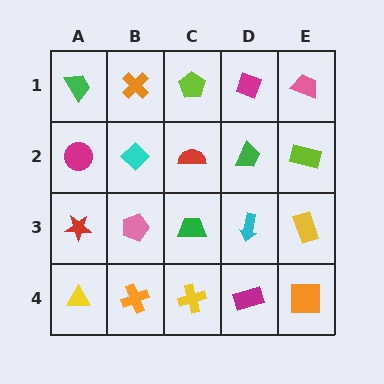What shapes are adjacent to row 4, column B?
A pink pentagon (row 3, column B), a yellow triangle (row 4, column A), a yellow cross (row 4, column C).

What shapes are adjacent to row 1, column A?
A magenta circle (row 2, column A), an orange cross (row 1, column B).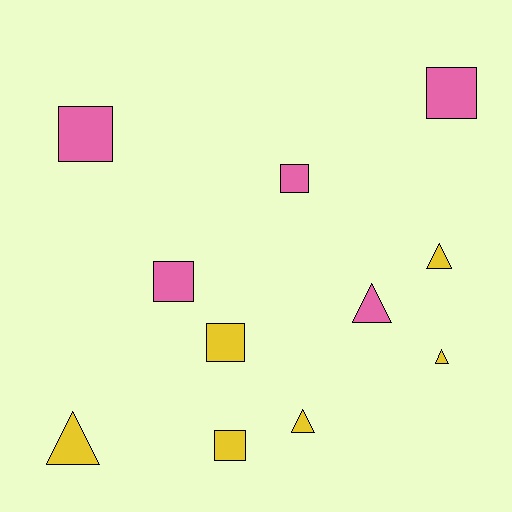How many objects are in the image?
There are 11 objects.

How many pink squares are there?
There are 4 pink squares.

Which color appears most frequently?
Yellow, with 6 objects.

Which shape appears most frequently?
Square, with 6 objects.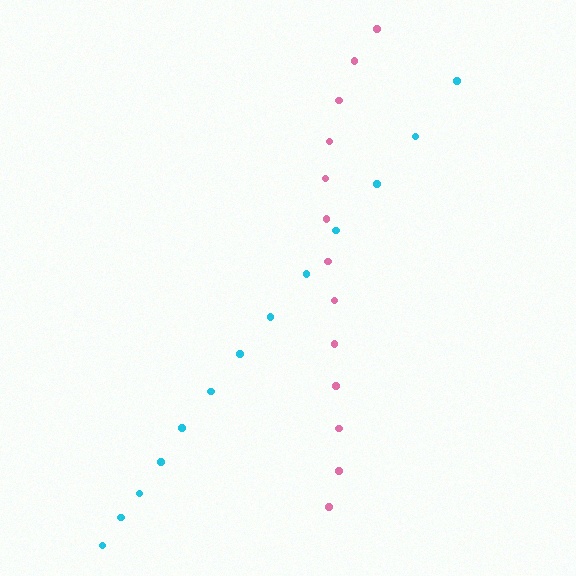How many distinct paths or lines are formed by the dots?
There are 2 distinct paths.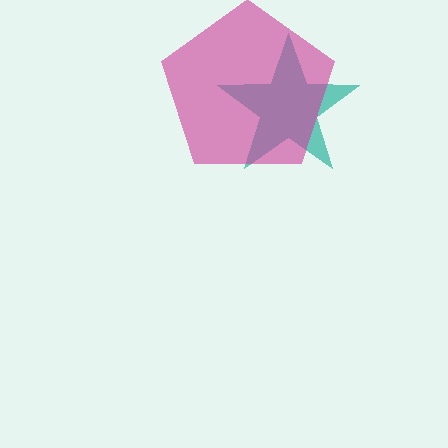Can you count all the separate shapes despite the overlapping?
Yes, there are 2 separate shapes.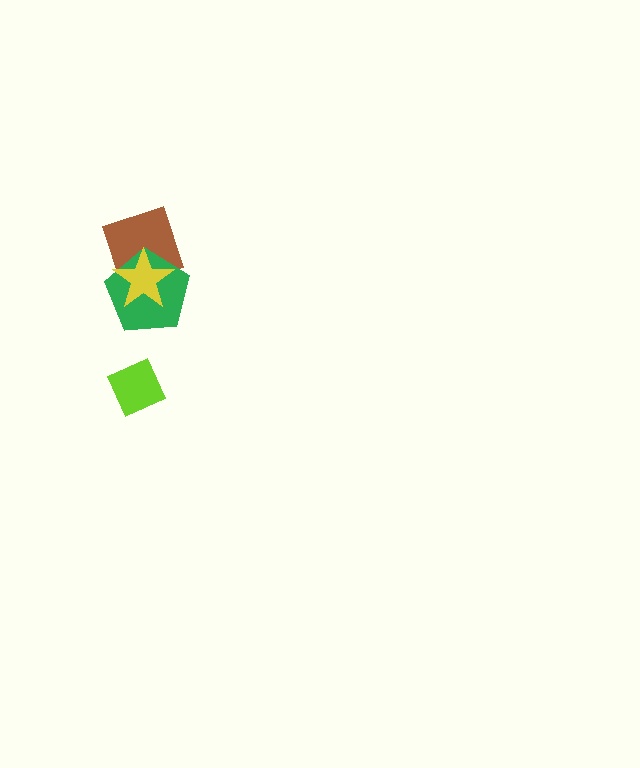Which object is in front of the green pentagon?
The yellow star is in front of the green pentagon.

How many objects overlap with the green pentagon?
2 objects overlap with the green pentagon.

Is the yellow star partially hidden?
No, no other shape covers it.